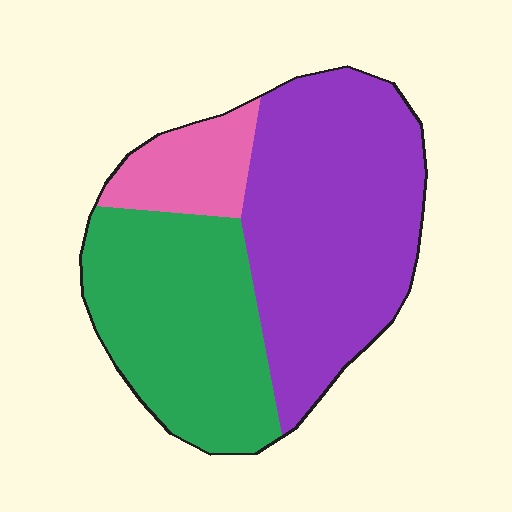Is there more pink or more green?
Green.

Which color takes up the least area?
Pink, at roughly 10%.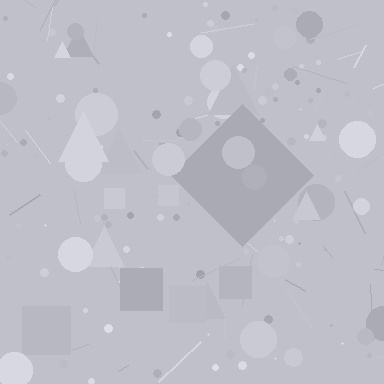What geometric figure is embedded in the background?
A diamond is embedded in the background.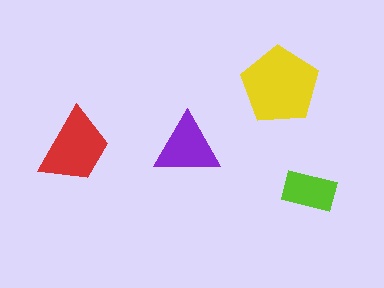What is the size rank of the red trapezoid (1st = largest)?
2nd.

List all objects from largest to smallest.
The yellow pentagon, the red trapezoid, the purple triangle, the lime rectangle.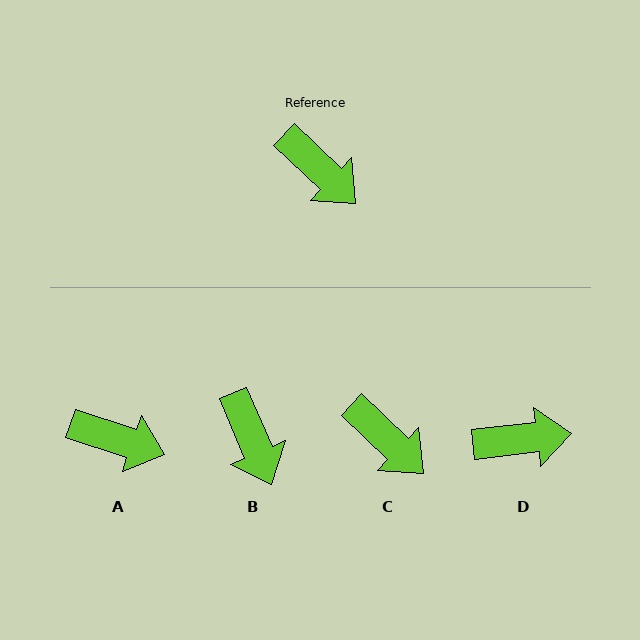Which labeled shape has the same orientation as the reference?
C.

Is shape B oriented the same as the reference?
No, it is off by about 23 degrees.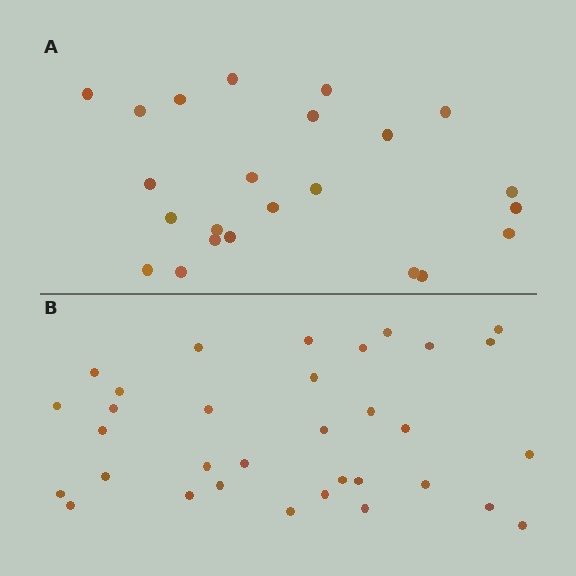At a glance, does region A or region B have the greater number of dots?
Region B (the bottom region) has more dots.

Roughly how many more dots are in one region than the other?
Region B has roughly 10 or so more dots than region A.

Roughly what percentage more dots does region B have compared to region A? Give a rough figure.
About 45% more.